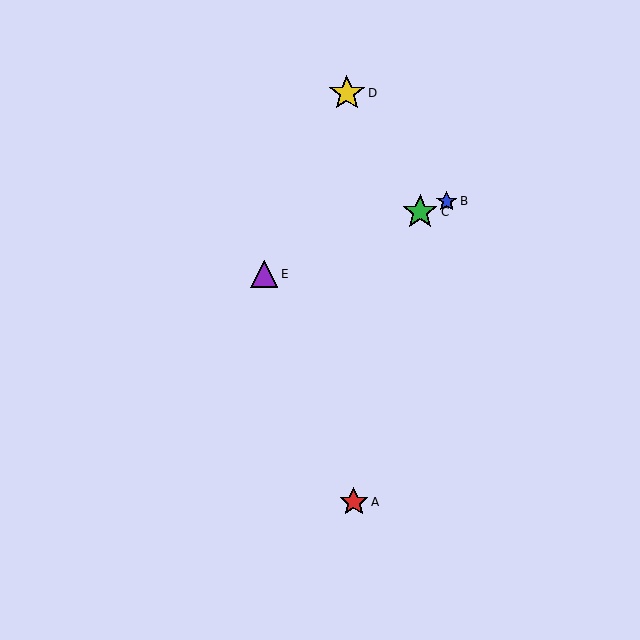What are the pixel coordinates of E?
Object E is at (264, 274).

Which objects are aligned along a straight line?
Objects B, C, E are aligned along a straight line.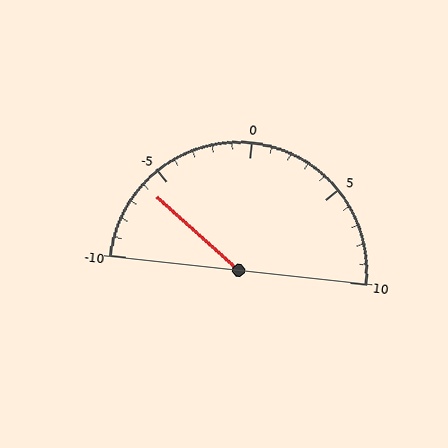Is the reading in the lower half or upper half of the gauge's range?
The reading is in the lower half of the range (-10 to 10).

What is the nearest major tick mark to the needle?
The nearest major tick mark is -5.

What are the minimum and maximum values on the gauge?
The gauge ranges from -10 to 10.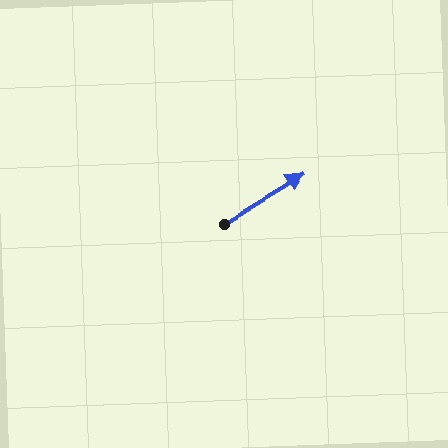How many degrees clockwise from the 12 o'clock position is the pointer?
Approximately 59 degrees.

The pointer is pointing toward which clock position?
Roughly 2 o'clock.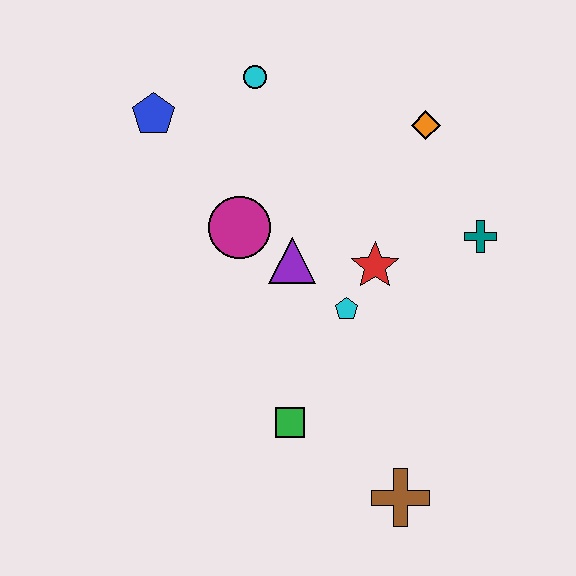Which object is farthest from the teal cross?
The blue pentagon is farthest from the teal cross.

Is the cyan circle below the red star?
No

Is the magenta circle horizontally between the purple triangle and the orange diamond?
No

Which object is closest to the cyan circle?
The blue pentagon is closest to the cyan circle.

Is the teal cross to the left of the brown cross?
No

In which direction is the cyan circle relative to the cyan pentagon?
The cyan circle is above the cyan pentagon.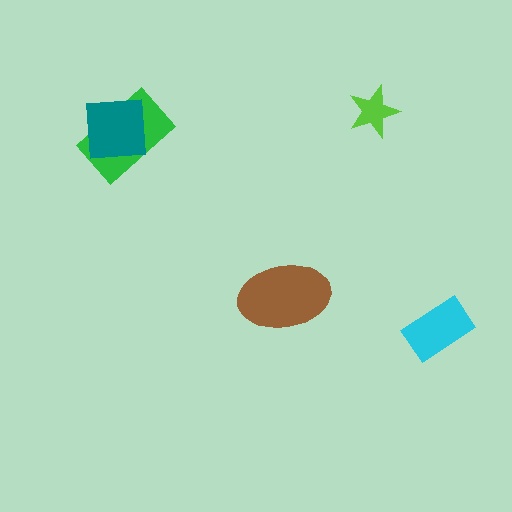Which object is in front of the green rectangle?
The teal square is in front of the green rectangle.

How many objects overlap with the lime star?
0 objects overlap with the lime star.